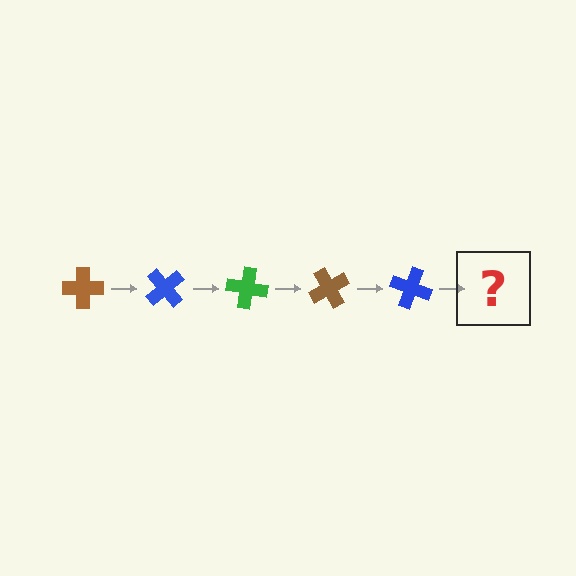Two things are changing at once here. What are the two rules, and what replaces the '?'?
The two rules are that it rotates 50 degrees each step and the color cycles through brown, blue, and green. The '?' should be a green cross, rotated 250 degrees from the start.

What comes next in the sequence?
The next element should be a green cross, rotated 250 degrees from the start.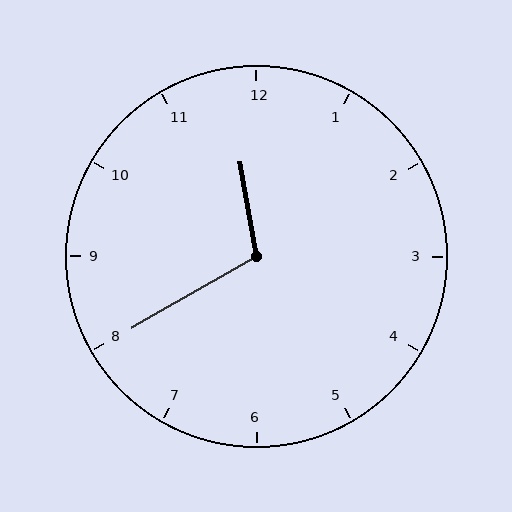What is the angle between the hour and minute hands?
Approximately 110 degrees.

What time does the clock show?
11:40.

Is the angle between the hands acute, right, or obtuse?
It is obtuse.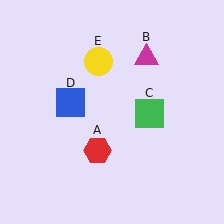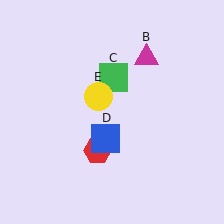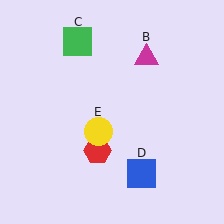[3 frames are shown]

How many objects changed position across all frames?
3 objects changed position: green square (object C), blue square (object D), yellow circle (object E).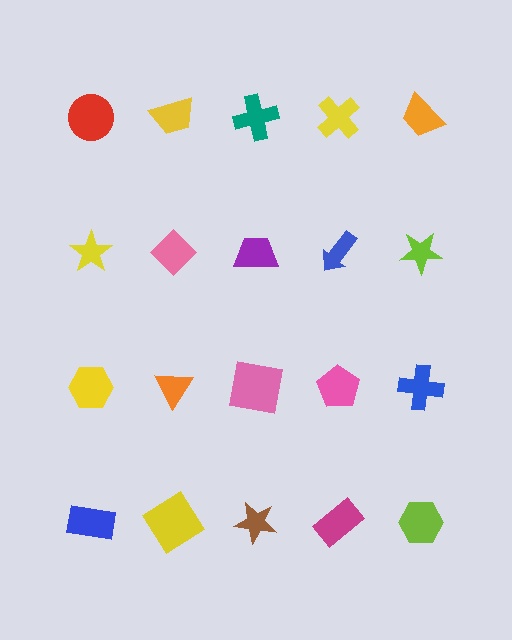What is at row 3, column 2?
An orange triangle.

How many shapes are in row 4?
5 shapes.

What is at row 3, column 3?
A pink square.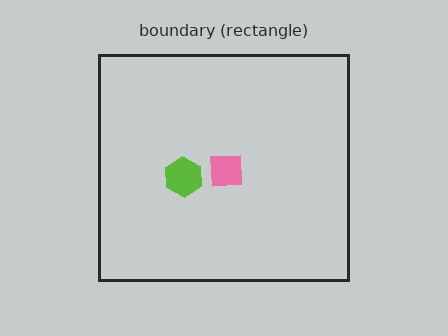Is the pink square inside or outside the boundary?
Inside.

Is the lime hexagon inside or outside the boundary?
Inside.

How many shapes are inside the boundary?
2 inside, 0 outside.